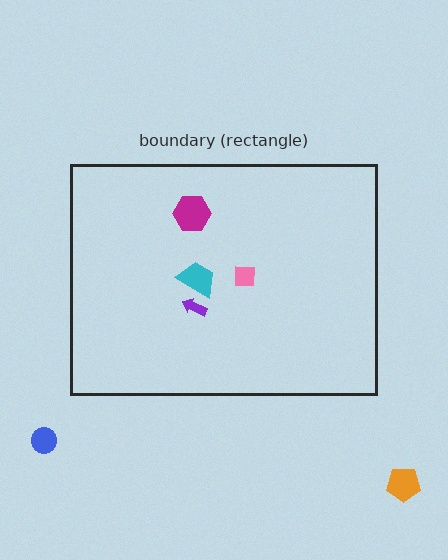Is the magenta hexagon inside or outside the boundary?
Inside.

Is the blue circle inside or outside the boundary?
Outside.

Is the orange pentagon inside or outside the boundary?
Outside.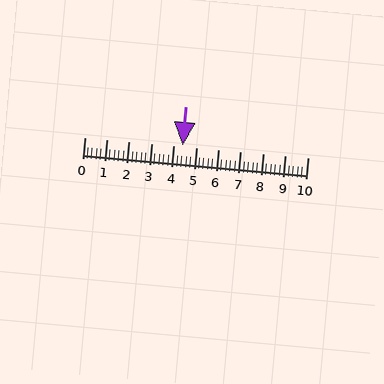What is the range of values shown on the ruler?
The ruler shows values from 0 to 10.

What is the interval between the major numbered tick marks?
The major tick marks are spaced 1 units apart.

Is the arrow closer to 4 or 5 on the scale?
The arrow is closer to 4.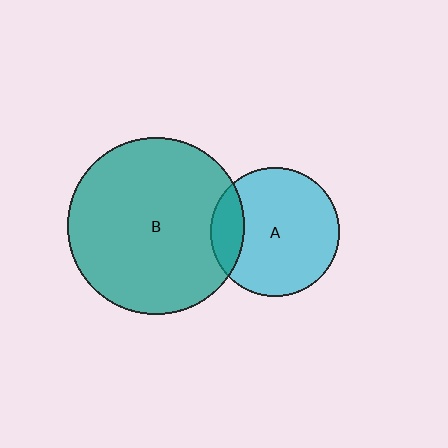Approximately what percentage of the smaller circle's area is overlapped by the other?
Approximately 15%.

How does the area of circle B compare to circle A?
Approximately 1.9 times.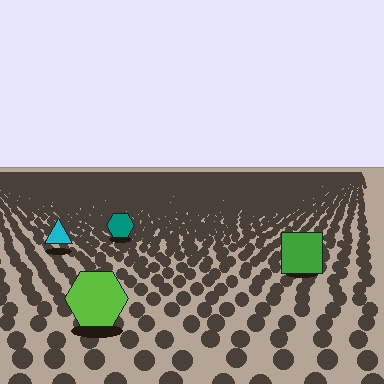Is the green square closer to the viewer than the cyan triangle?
Yes. The green square is closer — you can tell from the texture gradient: the ground texture is coarser near it.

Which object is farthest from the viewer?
The teal hexagon is farthest from the viewer. It appears smaller and the ground texture around it is denser.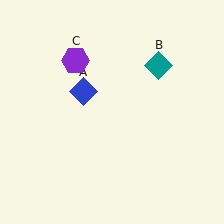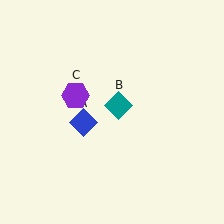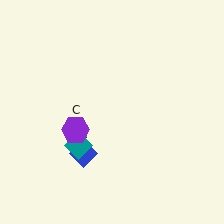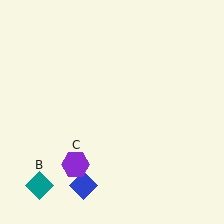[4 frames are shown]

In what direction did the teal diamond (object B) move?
The teal diamond (object B) moved down and to the left.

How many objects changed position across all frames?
3 objects changed position: blue diamond (object A), teal diamond (object B), purple hexagon (object C).